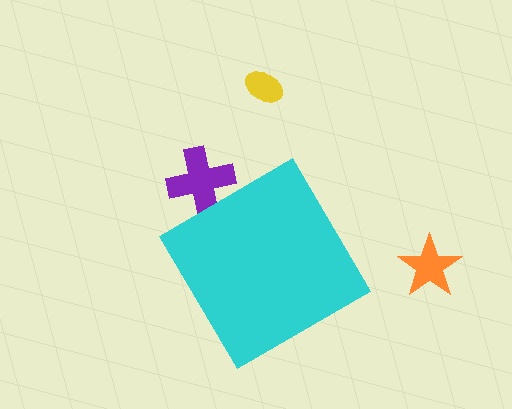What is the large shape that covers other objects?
A cyan diamond.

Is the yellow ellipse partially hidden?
No, the yellow ellipse is fully visible.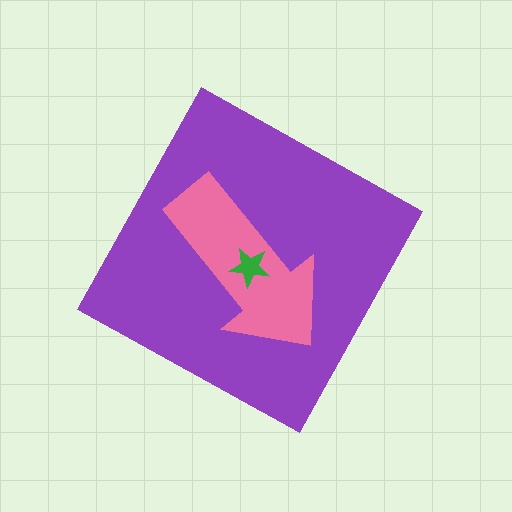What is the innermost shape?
The green star.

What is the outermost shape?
The purple diamond.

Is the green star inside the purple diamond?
Yes.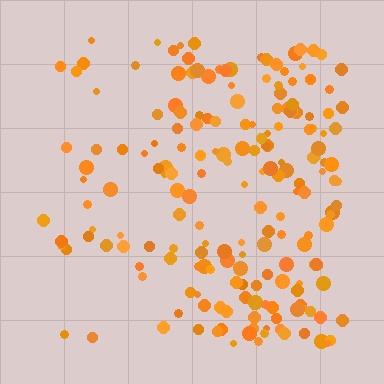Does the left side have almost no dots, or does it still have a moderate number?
Still a moderate number, just noticeably fewer than the right.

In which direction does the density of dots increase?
From left to right, with the right side densest.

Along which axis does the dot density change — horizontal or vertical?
Horizontal.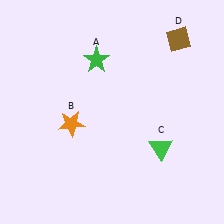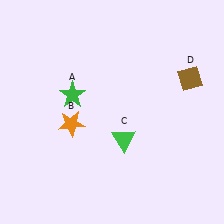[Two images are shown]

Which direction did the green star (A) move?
The green star (A) moved down.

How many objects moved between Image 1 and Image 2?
3 objects moved between the two images.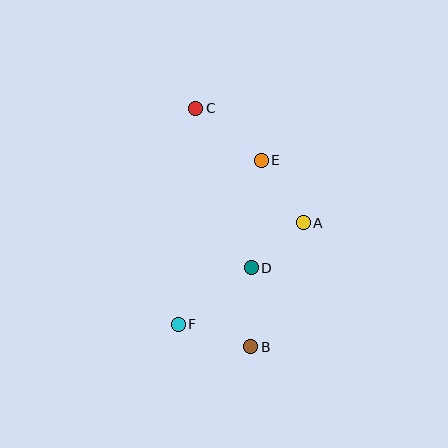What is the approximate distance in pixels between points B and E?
The distance between B and E is approximately 187 pixels.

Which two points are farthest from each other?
Points B and C are farthest from each other.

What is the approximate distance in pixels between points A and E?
The distance between A and E is approximately 75 pixels.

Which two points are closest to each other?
Points A and D are closest to each other.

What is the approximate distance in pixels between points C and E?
The distance between C and E is approximately 84 pixels.